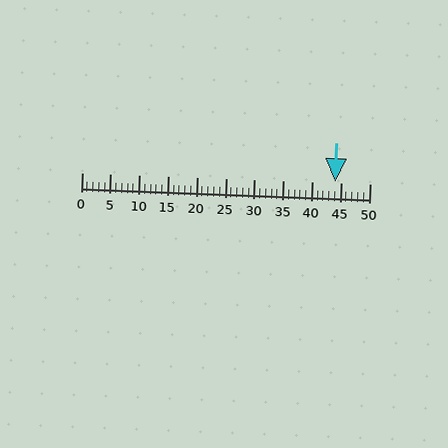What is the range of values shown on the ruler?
The ruler shows values from 0 to 50.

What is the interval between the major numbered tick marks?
The major tick marks are spaced 5 units apart.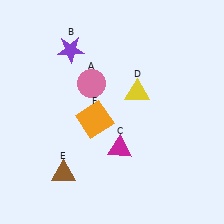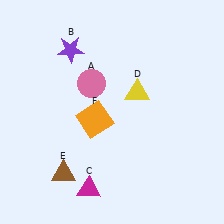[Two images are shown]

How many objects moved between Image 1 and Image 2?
1 object moved between the two images.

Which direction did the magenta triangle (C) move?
The magenta triangle (C) moved down.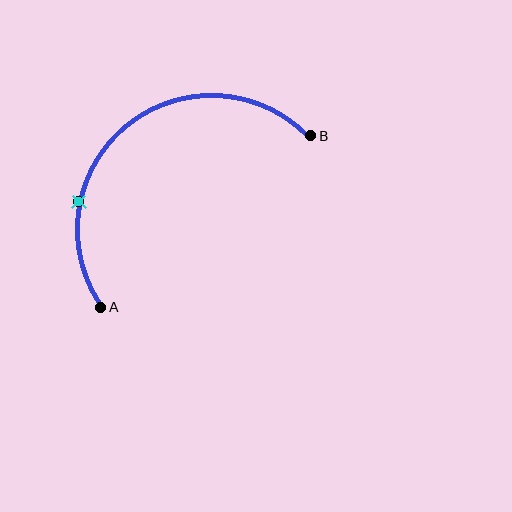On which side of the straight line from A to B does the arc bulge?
The arc bulges above and to the left of the straight line connecting A and B.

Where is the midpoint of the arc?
The arc midpoint is the point on the curve farthest from the straight line joining A and B. It sits above and to the left of that line.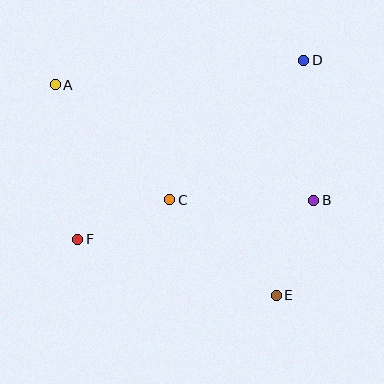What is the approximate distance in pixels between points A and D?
The distance between A and D is approximately 250 pixels.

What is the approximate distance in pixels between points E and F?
The distance between E and F is approximately 206 pixels.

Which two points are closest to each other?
Points C and F are closest to each other.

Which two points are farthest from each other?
Points A and E are farthest from each other.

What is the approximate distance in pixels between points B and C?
The distance between B and C is approximately 144 pixels.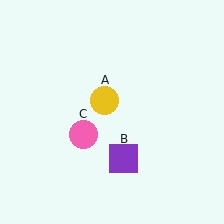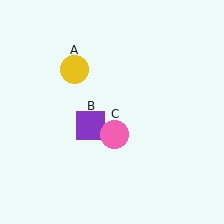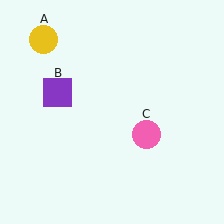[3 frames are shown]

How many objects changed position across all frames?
3 objects changed position: yellow circle (object A), purple square (object B), pink circle (object C).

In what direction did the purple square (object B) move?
The purple square (object B) moved up and to the left.